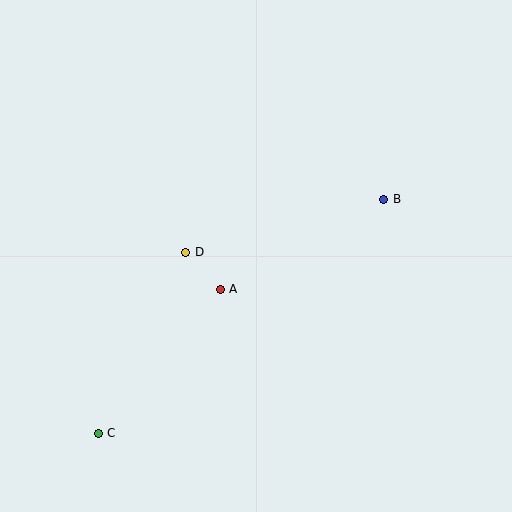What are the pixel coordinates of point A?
Point A is at (220, 289).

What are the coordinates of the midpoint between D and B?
The midpoint between D and B is at (285, 226).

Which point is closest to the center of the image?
Point A at (220, 289) is closest to the center.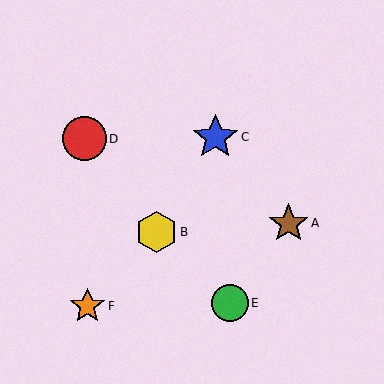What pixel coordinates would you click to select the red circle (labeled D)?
Click at (84, 139) to select the red circle D.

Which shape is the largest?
The blue star (labeled C) is the largest.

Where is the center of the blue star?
The center of the blue star is at (215, 137).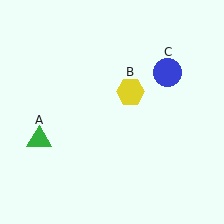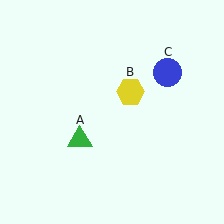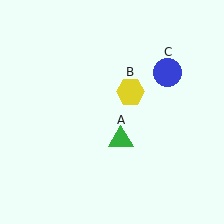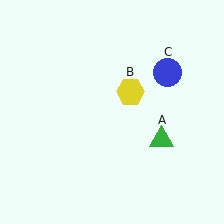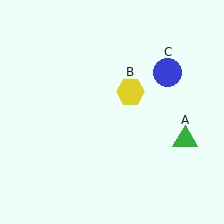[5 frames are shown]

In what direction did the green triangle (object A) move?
The green triangle (object A) moved right.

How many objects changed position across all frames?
1 object changed position: green triangle (object A).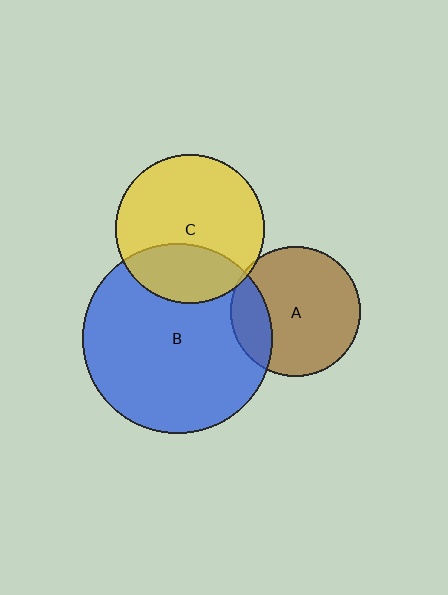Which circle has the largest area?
Circle B (blue).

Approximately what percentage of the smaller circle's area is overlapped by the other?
Approximately 20%.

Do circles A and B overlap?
Yes.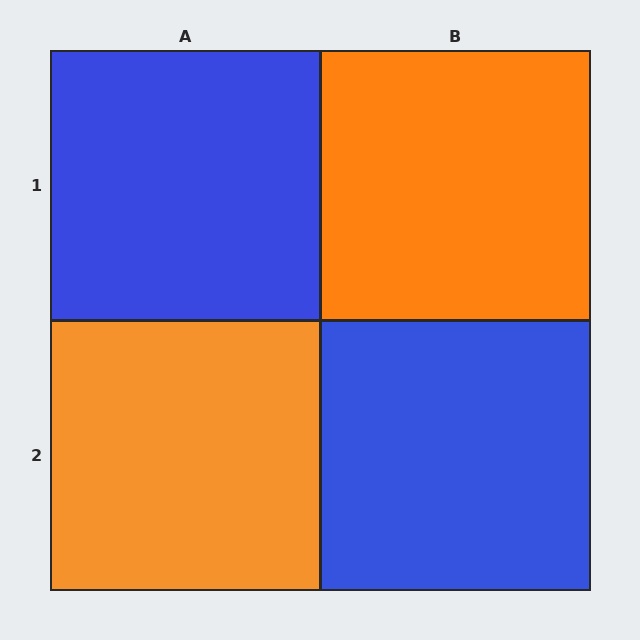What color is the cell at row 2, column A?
Orange.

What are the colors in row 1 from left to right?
Blue, orange.